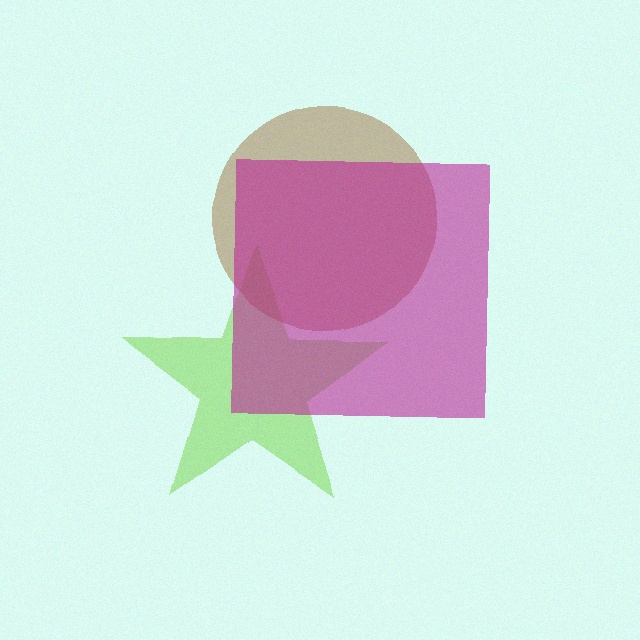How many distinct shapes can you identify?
There are 3 distinct shapes: a lime star, a brown circle, a magenta square.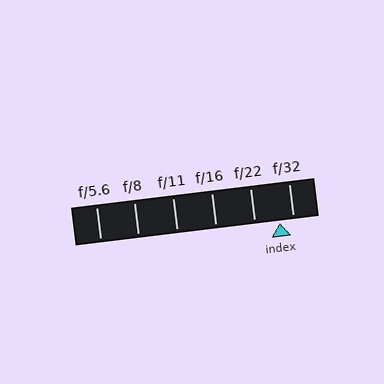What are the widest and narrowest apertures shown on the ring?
The widest aperture shown is f/5.6 and the narrowest is f/32.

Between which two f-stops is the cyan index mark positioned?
The index mark is between f/22 and f/32.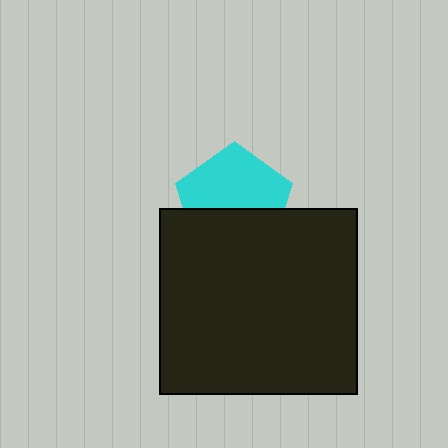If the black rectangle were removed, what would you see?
You would see the complete cyan pentagon.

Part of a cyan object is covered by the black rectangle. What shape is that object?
It is a pentagon.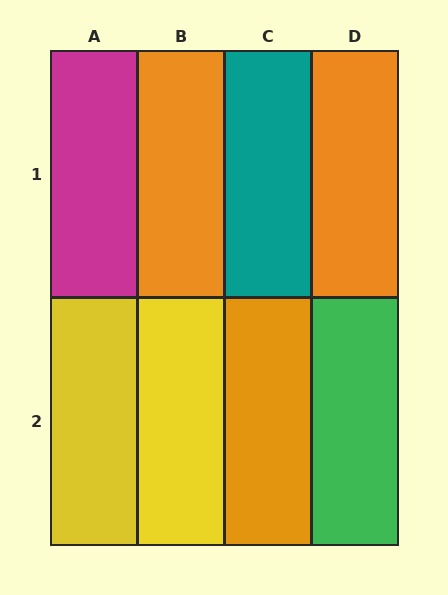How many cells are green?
1 cell is green.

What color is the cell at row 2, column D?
Green.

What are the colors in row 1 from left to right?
Magenta, orange, teal, orange.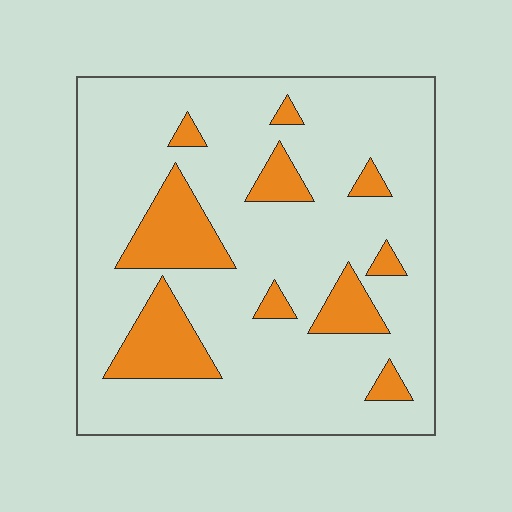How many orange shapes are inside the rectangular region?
10.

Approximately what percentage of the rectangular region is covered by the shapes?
Approximately 20%.